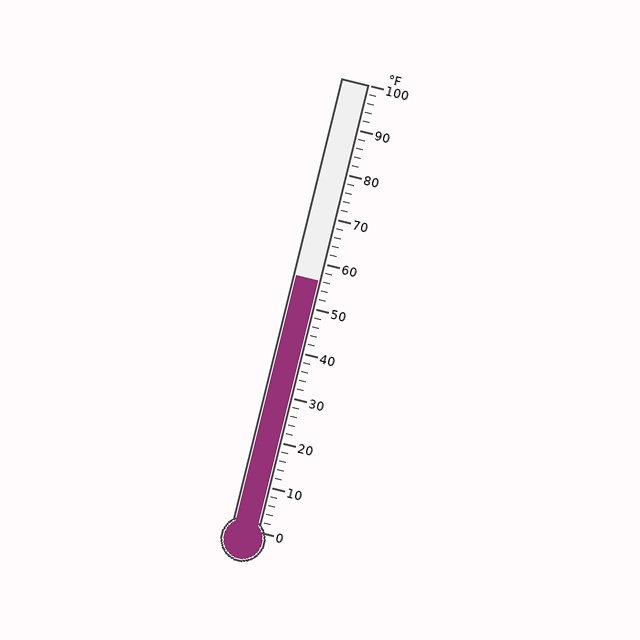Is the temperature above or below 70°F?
The temperature is below 70°F.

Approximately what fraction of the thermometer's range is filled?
The thermometer is filled to approximately 55% of its range.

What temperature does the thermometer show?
The thermometer shows approximately 56°F.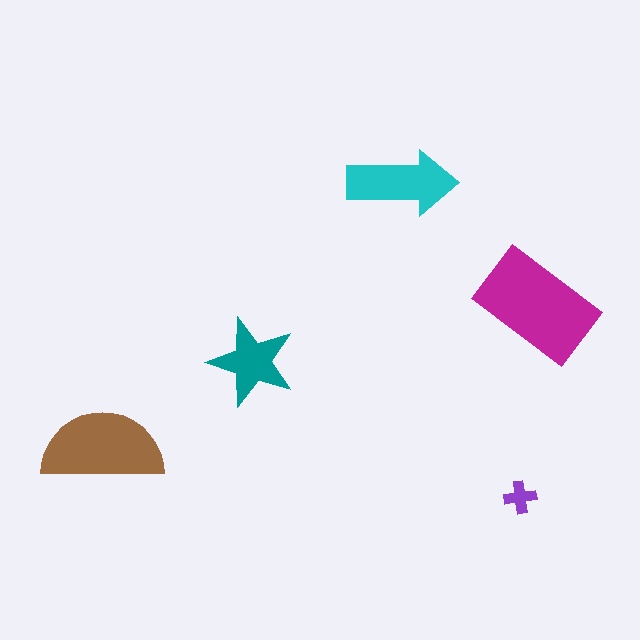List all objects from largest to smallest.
The magenta rectangle, the brown semicircle, the cyan arrow, the teal star, the purple cross.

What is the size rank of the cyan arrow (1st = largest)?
3rd.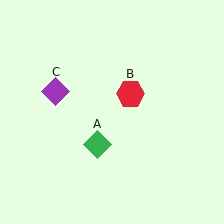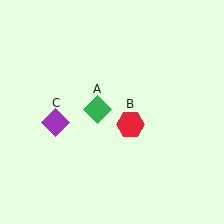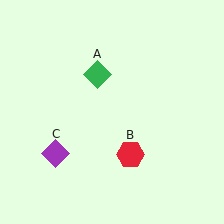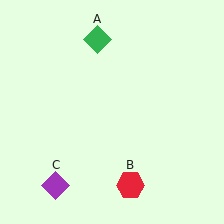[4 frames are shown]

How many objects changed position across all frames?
3 objects changed position: green diamond (object A), red hexagon (object B), purple diamond (object C).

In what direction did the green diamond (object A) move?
The green diamond (object A) moved up.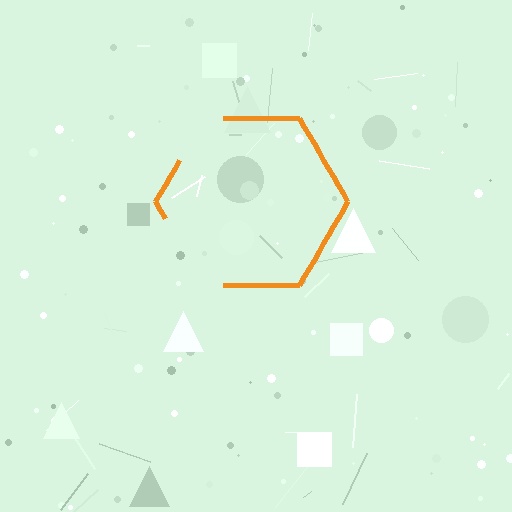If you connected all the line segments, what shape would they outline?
They would outline a hexagon.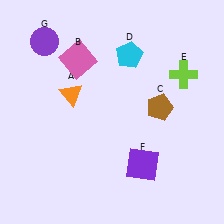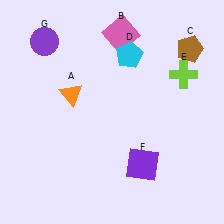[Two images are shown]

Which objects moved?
The objects that moved are: the pink square (B), the brown pentagon (C).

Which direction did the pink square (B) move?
The pink square (B) moved right.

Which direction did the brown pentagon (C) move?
The brown pentagon (C) moved up.